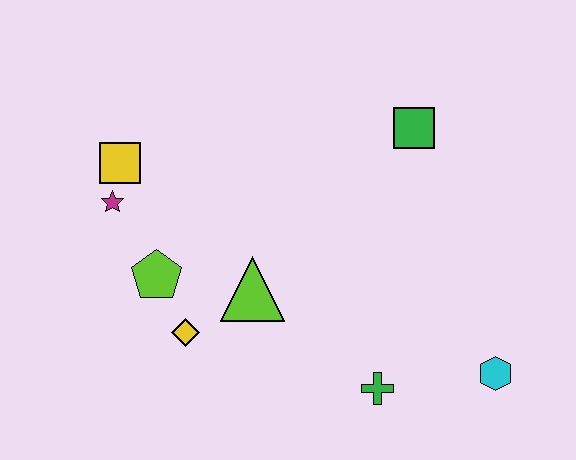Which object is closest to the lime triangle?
The yellow diamond is closest to the lime triangle.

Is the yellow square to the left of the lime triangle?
Yes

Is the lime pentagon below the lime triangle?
No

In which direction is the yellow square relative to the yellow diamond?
The yellow square is above the yellow diamond.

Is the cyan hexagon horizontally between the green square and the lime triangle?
No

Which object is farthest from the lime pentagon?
The cyan hexagon is farthest from the lime pentagon.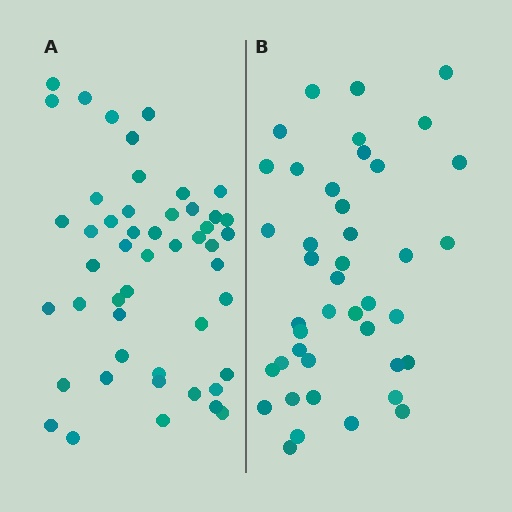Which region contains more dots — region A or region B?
Region A (the left region) has more dots.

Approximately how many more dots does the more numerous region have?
Region A has roughly 8 or so more dots than region B.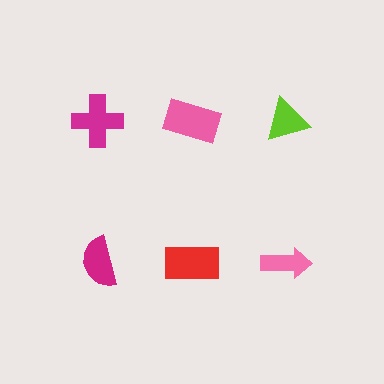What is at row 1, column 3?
A lime triangle.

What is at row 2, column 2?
A red rectangle.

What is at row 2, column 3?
A pink arrow.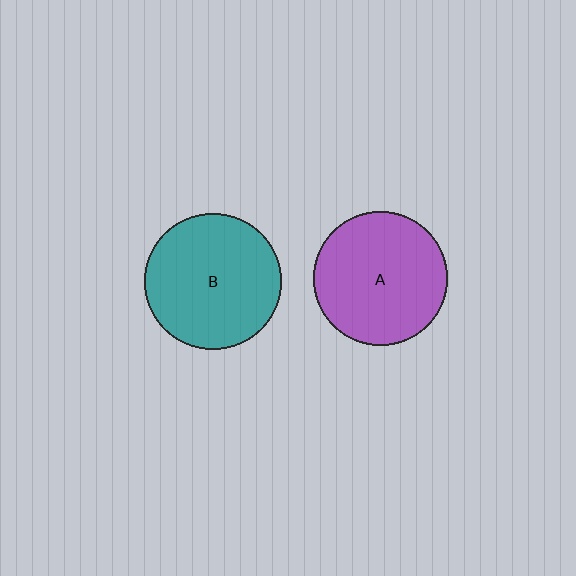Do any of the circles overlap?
No, none of the circles overlap.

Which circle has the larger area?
Circle B (teal).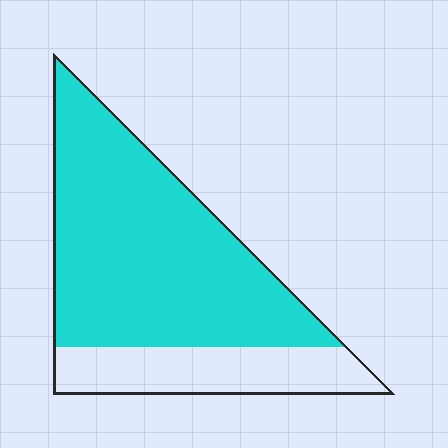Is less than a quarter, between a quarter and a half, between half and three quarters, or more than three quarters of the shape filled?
Between half and three quarters.